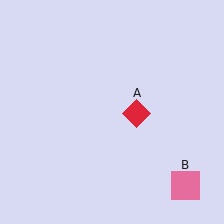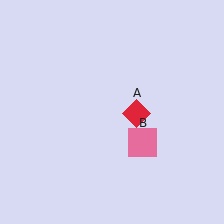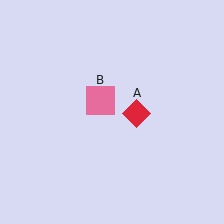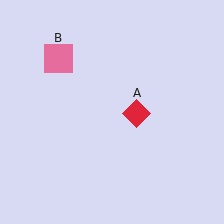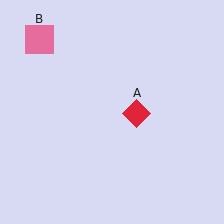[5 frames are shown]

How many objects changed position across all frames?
1 object changed position: pink square (object B).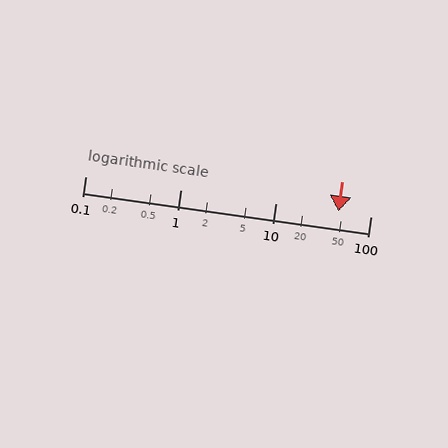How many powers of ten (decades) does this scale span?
The scale spans 3 decades, from 0.1 to 100.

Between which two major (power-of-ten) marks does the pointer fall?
The pointer is between 10 and 100.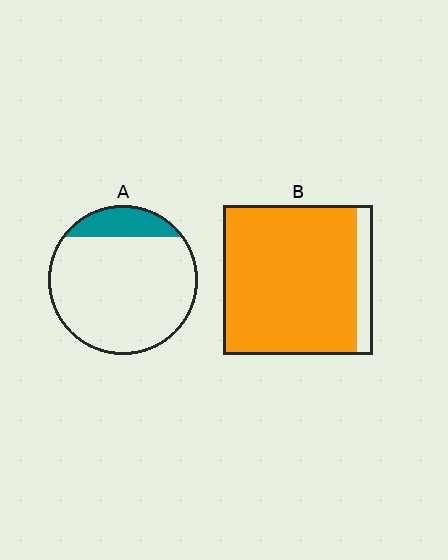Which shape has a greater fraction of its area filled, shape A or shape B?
Shape B.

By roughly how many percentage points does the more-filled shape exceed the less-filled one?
By roughly 75 percentage points (B over A).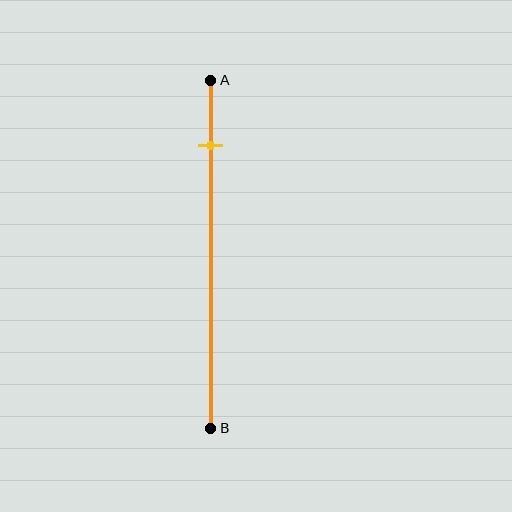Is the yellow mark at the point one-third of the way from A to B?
No, the mark is at about 20% from A, not at the 33% one-third point.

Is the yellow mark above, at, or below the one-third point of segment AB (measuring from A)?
The yellow mark is above the one-third point of segment AB.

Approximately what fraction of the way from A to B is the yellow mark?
The yellow mark is approximately 20% of the way from A to B.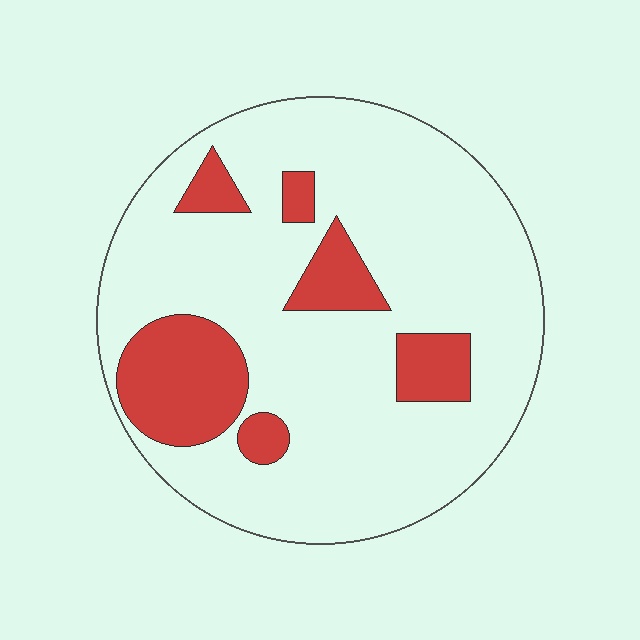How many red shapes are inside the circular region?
6.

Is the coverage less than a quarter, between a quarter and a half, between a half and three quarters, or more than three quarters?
Less than a quarter.